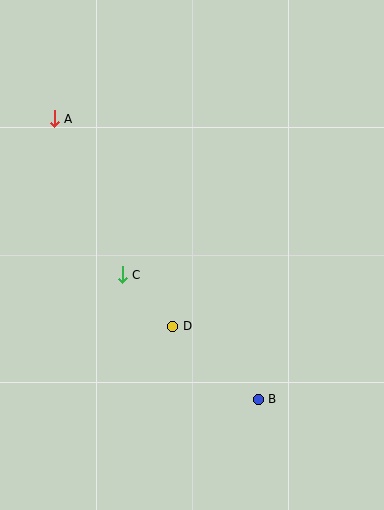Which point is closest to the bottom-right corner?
Point B is closest to the bottom-right corner.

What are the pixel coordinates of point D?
Point D is at (173, 326).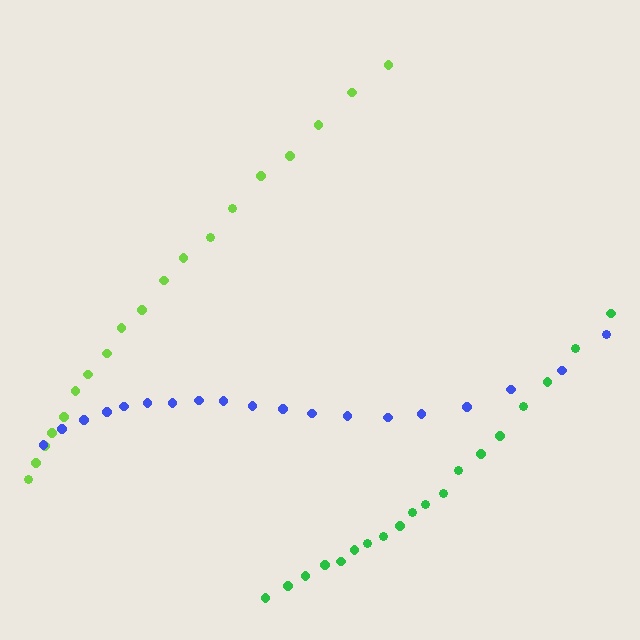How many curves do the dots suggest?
There are 3 distinct paths.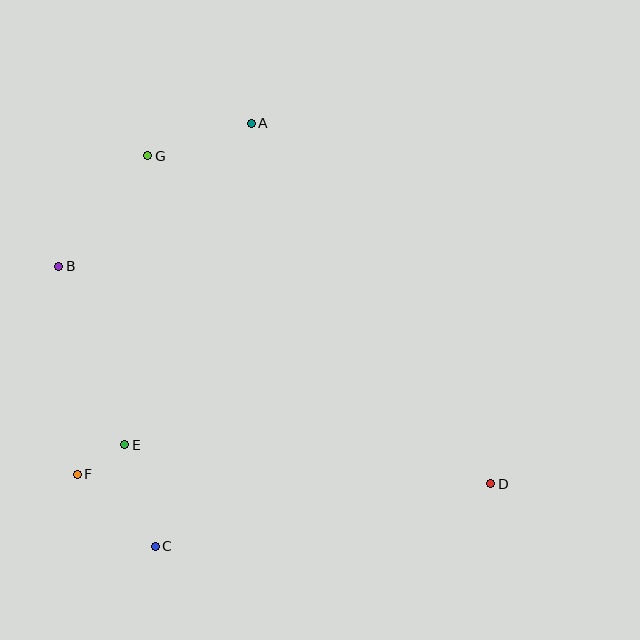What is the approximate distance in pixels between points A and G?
The distance between A and G is approximately 108 pixels.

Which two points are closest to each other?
Points E and F are closest to each other.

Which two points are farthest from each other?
Points B and D are farthest from each other.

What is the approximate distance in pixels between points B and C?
The distance between B and C is approximately 296 pixels.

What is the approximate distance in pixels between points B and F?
The distance between B and F is approximately 209 pixels.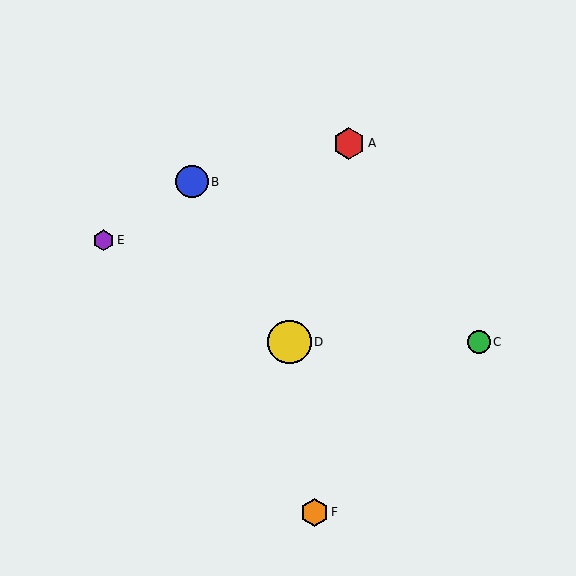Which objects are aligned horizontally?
Objects C, D are aligned horizontally.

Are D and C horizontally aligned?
Yes, both are at y≈342.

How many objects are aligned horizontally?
2 objects (C, D) are aligned horizontally.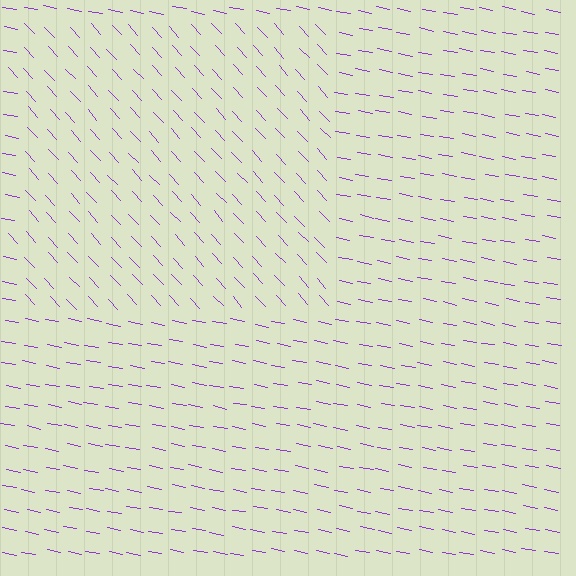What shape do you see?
I see a rectangle.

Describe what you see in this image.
The image is filled with small purple line segments. A rectangle region in the image has lines oriented differently from the surrounding lines, creating a visible texture boundary.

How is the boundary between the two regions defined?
The boundary is defined purely by a change in line orientation (approximately 36 degrees difference). All lines are the same color and thickness.